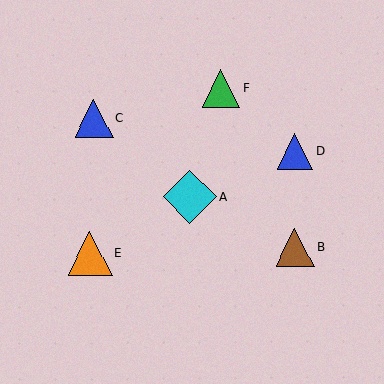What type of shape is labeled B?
Shape B is a brown triangle.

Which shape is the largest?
The cyan diamond (labeled A) is the largest.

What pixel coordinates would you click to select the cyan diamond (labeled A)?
Click at (190, 197) to select the cyan diamond A.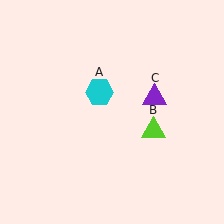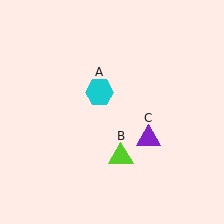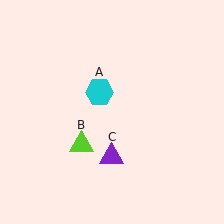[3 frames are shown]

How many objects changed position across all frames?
2 objects changed position: lime triangle (object B), purple triangle (object C).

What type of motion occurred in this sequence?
The lime triangle (object B), purple triangle (object C) rotated clockwise around the center of the scene.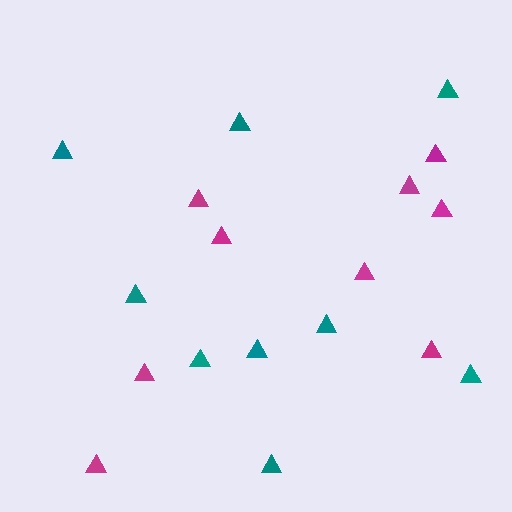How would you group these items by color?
There are 2 groups: one group of magenta triangles (9) and one group of teal triangles (9).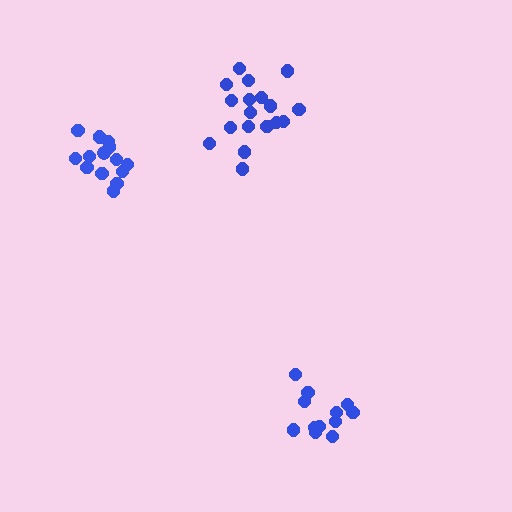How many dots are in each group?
Group 1: 12 dots, Group 2: 18 dots, Group 3: 15 dots (45 total).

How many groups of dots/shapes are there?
There are 3 groups.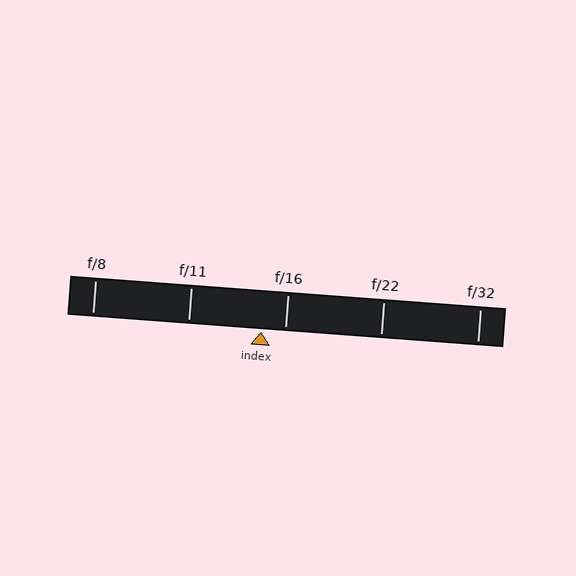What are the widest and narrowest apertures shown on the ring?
The widest aperture shown is f/8 and the narrowest is f/32.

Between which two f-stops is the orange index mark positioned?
The index mark is between f/11 and f/16.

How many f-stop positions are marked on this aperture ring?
There are 5 f-stop positions marked.